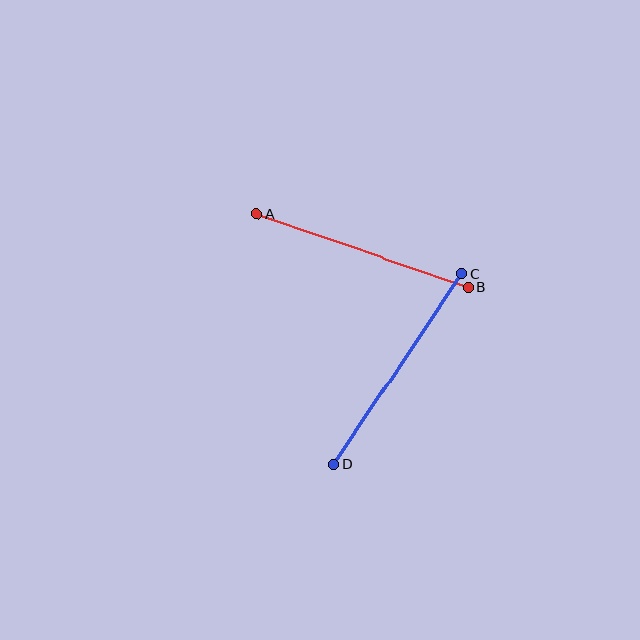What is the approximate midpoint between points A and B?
The midpoint is at approximately (362, 251) pixels.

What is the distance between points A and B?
The distance is approximately 224 pixels.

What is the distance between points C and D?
The distance is approximately 230 pixels.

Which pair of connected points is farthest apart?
Points C and D are farthest apart.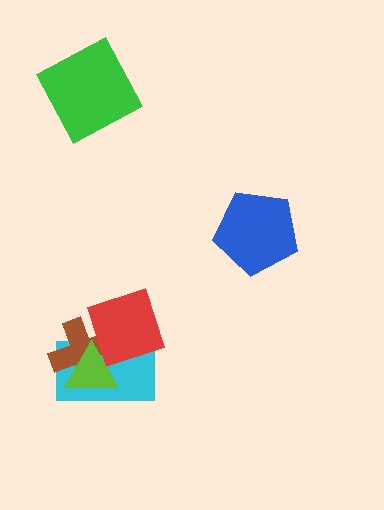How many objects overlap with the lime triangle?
2 objects overlap with the lime triangle.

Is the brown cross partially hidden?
Yes, it is partially covered by another shape.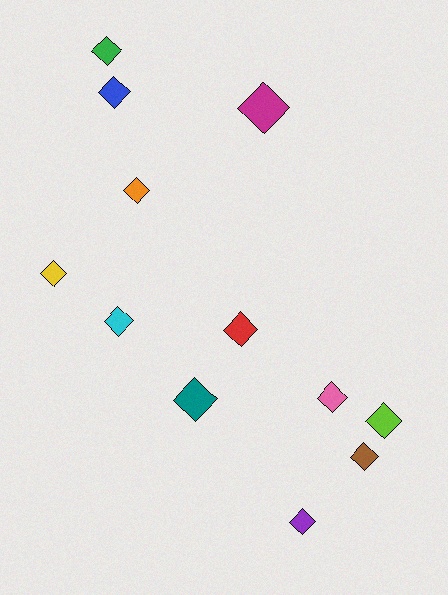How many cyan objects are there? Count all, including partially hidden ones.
There is 1 cyan object.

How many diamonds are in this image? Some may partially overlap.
There are 12 diamonds.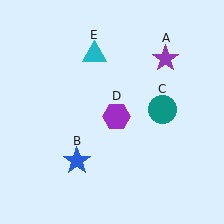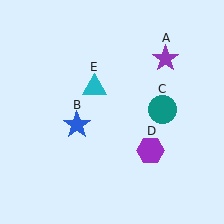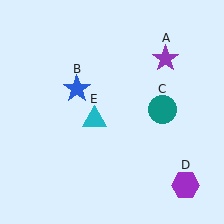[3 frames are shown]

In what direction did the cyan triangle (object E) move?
The cyan triangle (object E) moved down.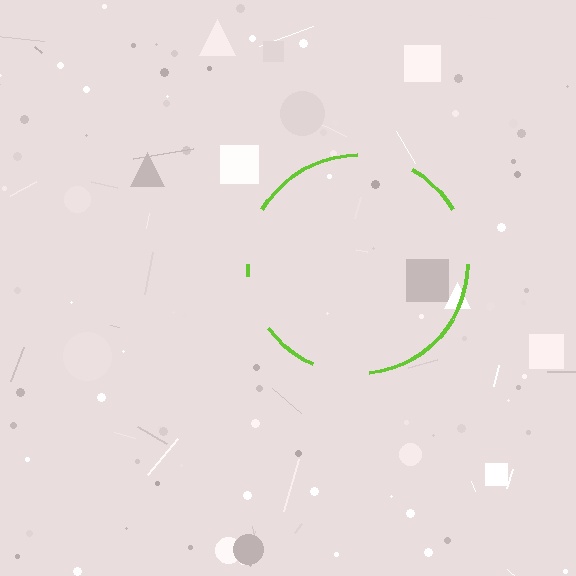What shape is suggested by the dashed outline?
The dashed outline suggests a circle.